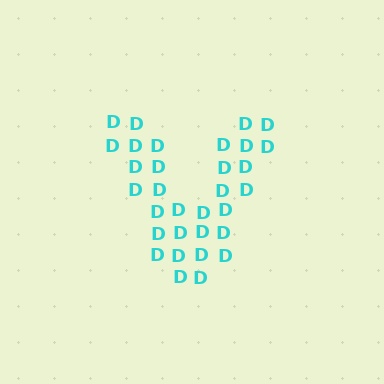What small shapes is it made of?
It is made of small letter D's.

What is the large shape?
The large shape is the letter V.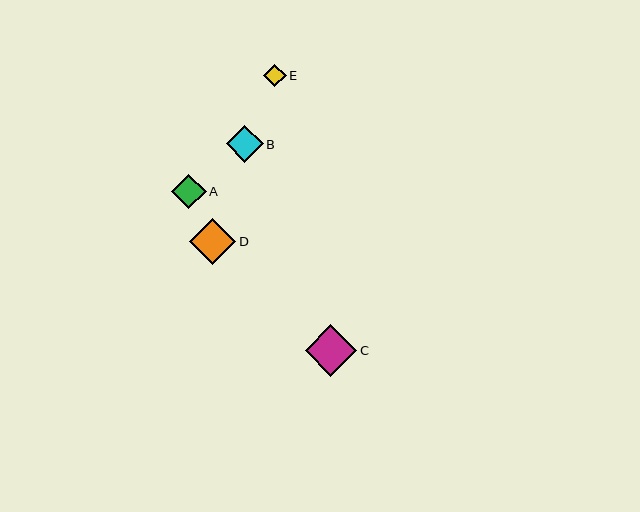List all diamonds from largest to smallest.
From largest to smallest: C, D, B, A, E.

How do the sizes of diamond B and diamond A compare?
Diamond B and diamond A are approximately the same size.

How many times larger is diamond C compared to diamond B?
Diamond C is approximately 1.4 times the size of diamond B.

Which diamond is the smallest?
Diamond E is the smallest with a size of approximately 22 pixels.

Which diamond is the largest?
Diamond C is the largest with a size of approximately 52 pixels.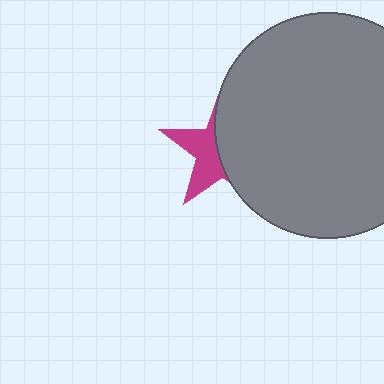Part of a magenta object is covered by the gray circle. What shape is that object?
It is a star.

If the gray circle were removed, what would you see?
You would see the complete magenta star.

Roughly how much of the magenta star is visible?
A small part of it is visible (roughly 42%).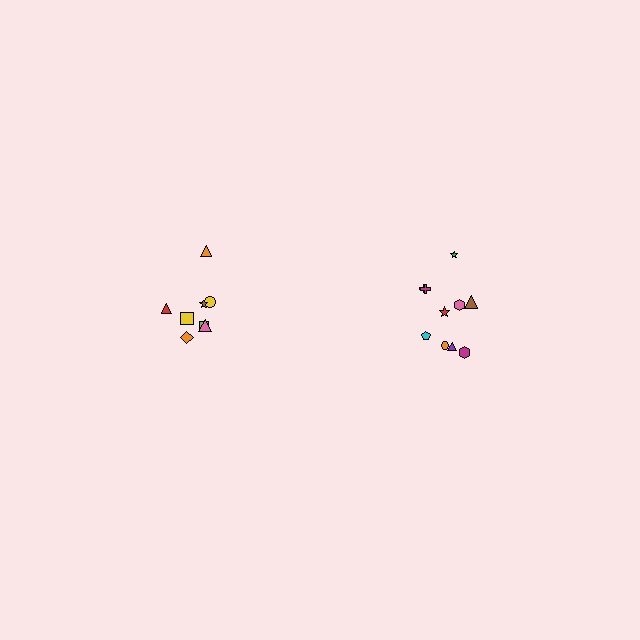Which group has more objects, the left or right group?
The right group.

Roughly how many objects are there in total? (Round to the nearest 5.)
Roughly 20 objects in total.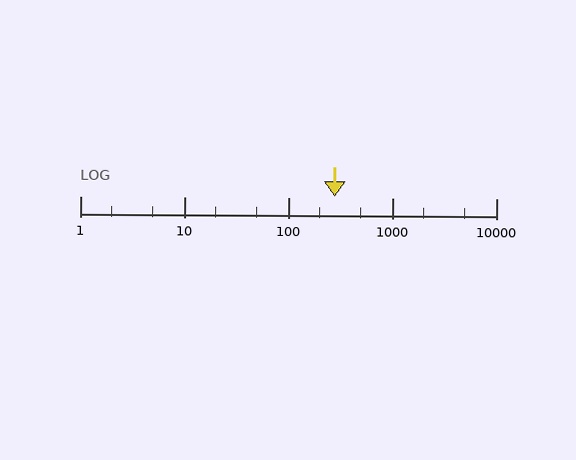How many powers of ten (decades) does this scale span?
The scale spans 4 decades, from 1 to 10000.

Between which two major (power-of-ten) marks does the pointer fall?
The pointer is between 100 and 1000.